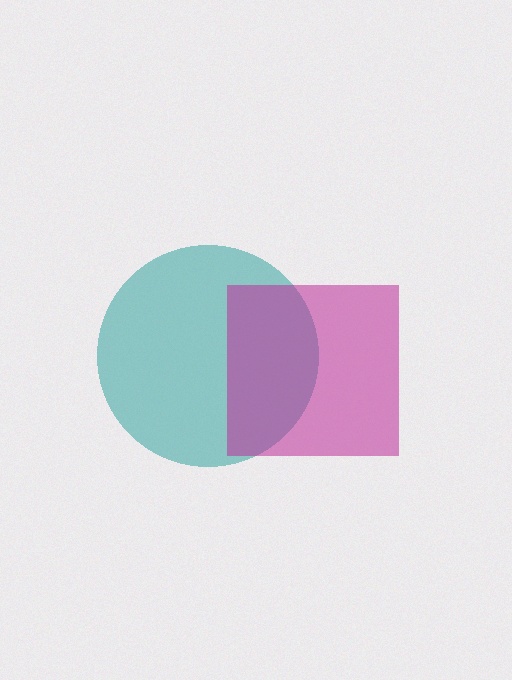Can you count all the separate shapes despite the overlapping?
Yes, there are 2 separate shapes.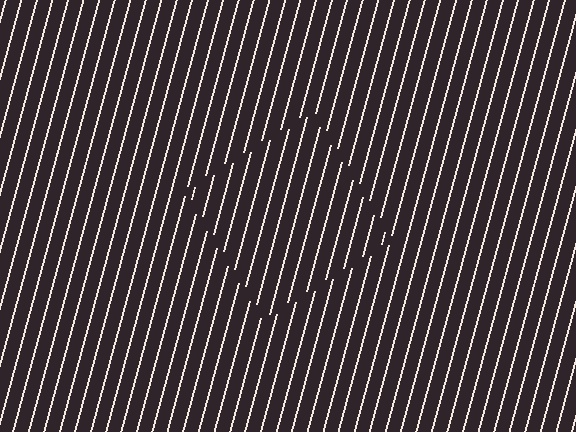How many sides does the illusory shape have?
4 sides — the line-ends trace a square.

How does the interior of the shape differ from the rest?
The interior of the shape contains the same grating, shifted by half a period — the contour is defined by the phase discontinuity where line-ends from the inner and outer gratings abut.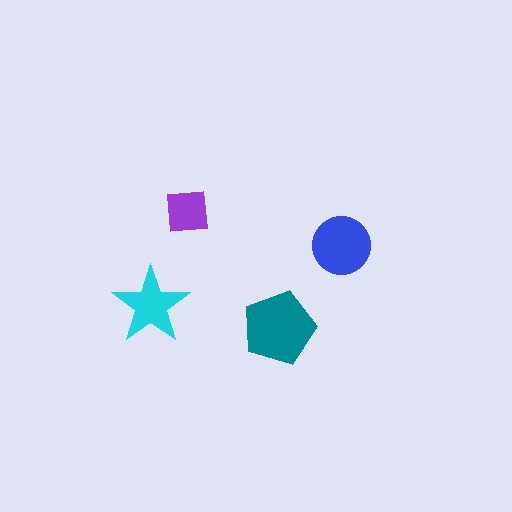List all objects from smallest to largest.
The purple square, the cyan star, the blue circle, the teal pentagon.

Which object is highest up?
The purple square is topmost.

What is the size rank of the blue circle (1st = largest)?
2nd.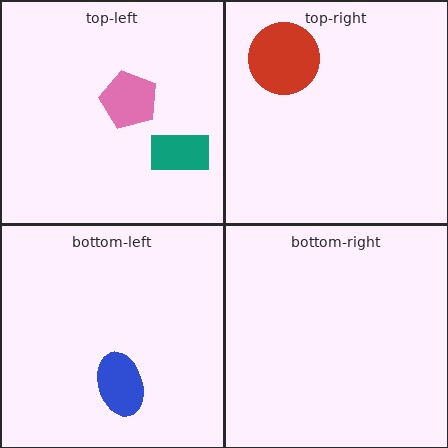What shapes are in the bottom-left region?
The blue ellipse.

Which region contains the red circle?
The top-right region.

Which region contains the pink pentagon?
The top-left region.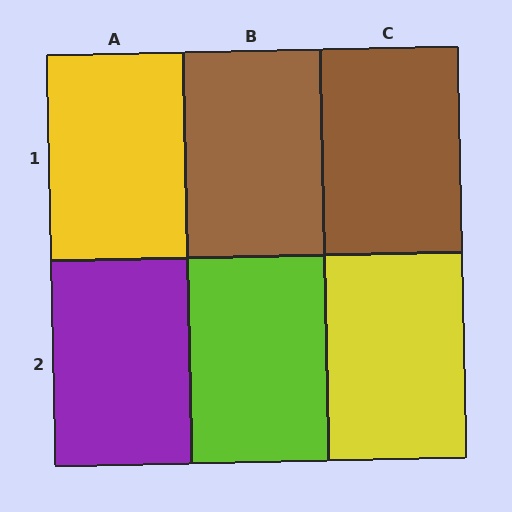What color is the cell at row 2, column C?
Yellow.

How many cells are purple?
1 cell is purple.